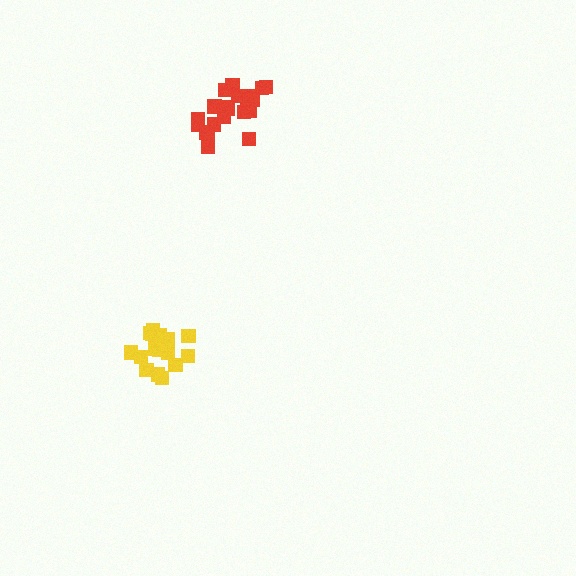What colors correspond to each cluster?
The clusters are colored: yellow, red.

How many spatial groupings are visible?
There are 2 spatial groupings.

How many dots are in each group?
Group 1: 21 dots, Group 2: 21 dots (42 total).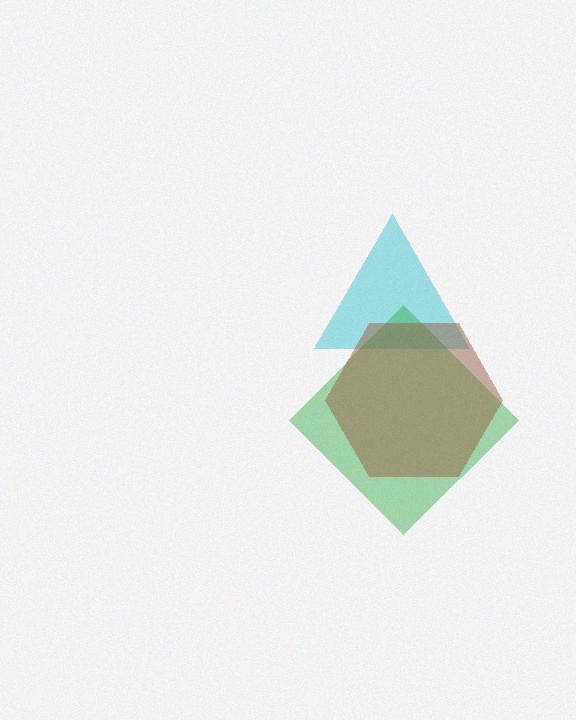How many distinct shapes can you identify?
There are 3 distinct shapes: a cyan triangle, a green diamond, a brown hexagon.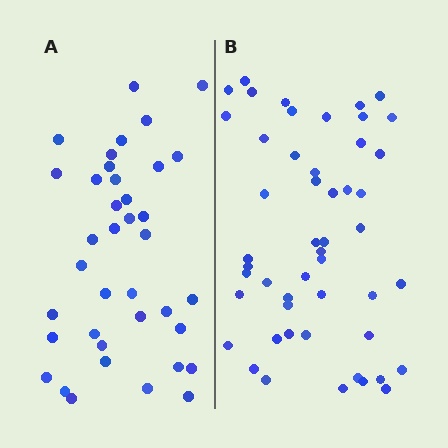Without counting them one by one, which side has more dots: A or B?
Region B (the right region) has more dots.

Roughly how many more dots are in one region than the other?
Region B has roughly 12 or so more dots than region A.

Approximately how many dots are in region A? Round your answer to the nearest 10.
About 40 dots. (The exact count is 38, which rounds to 40.)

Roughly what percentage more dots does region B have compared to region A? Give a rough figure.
About 30% more.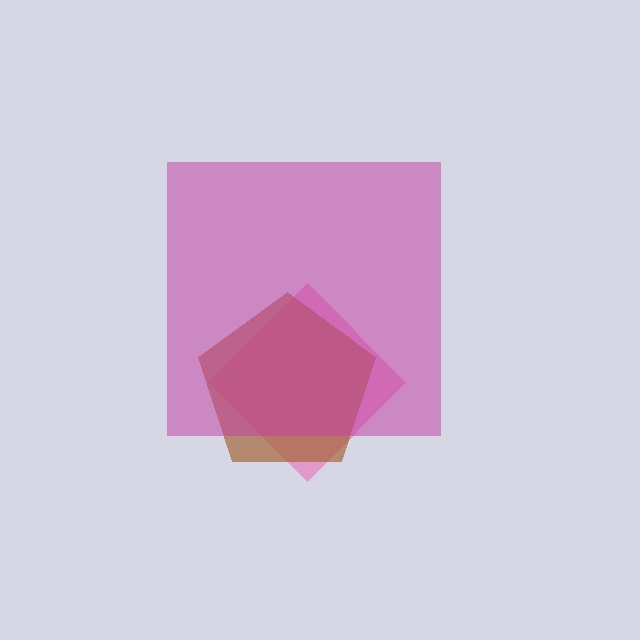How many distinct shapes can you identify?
There are 3 distinct shapes: a pink diamond, a brown pentagon, a magenta square.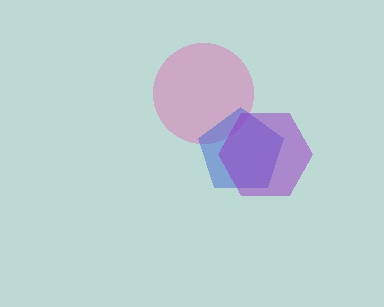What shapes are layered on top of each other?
The layered shapes are: a pink circle, a blue pentagon, a purple hexagon.